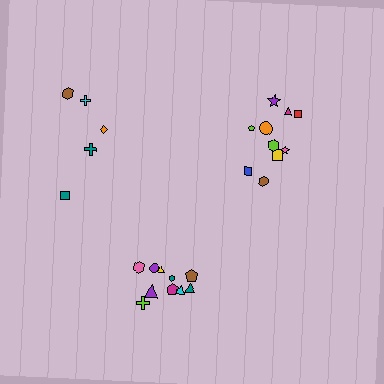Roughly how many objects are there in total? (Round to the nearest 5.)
Roughly 25 objects in total.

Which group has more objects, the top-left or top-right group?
The top-right group.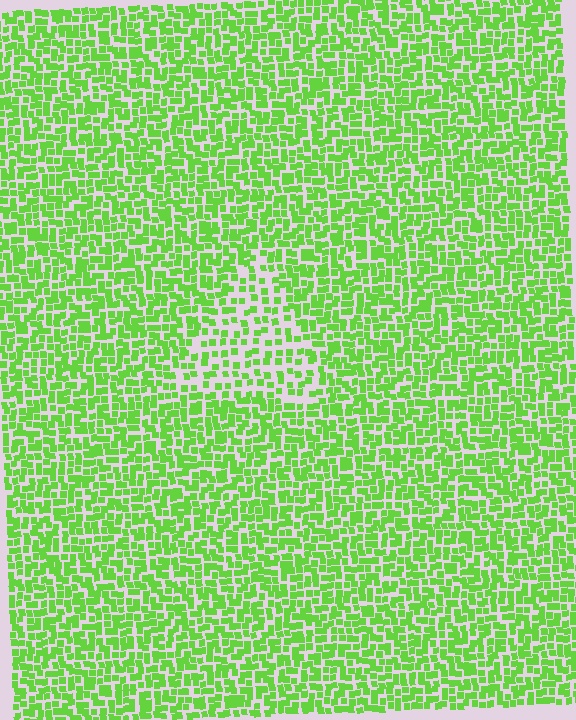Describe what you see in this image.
The image contains small lime elements arranged at two different densities. A triangle-shaped region is visible where the elements are less densely packed than the surrounding area.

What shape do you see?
I see a triangle.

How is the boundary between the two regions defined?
The boundary is defined by a change in element density (approximately 1.8x ratio). All elements are the same color, size, and shape.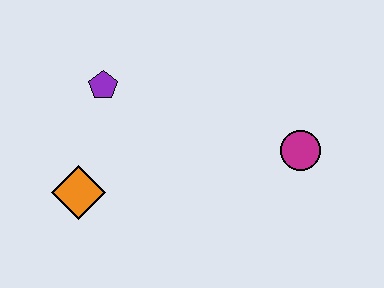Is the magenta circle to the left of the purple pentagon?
No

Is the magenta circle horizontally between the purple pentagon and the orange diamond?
No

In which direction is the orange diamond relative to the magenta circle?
The orange diamond is to the left of the magenta circle.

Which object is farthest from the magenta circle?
The orange diamond is farthest from the magenta circle.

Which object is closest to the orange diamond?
The purple pentagon is closest to the orange diamond.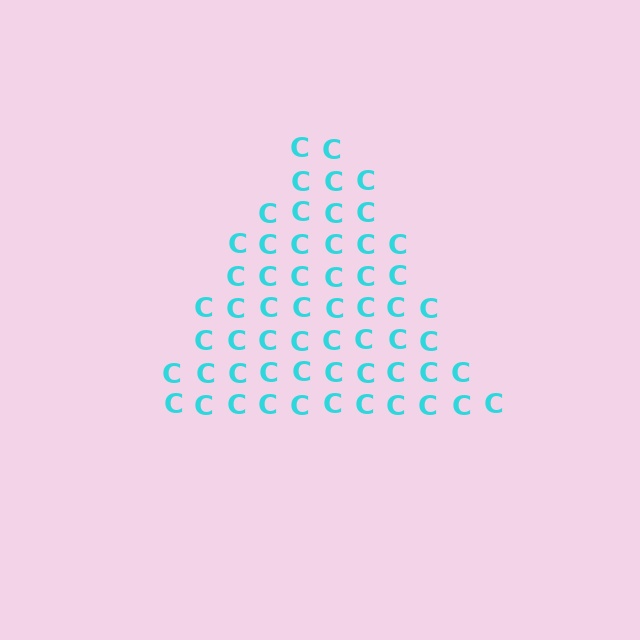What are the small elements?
The small elements are letter C's.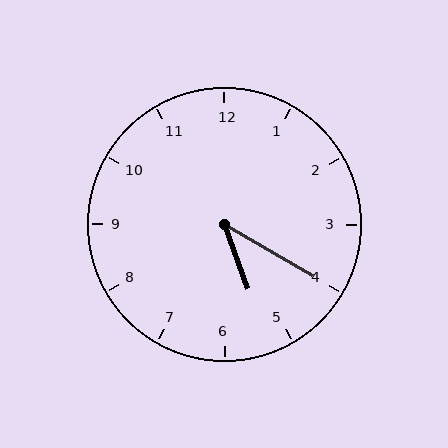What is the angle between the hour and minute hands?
Approximately 40 degrees.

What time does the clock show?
5:20.